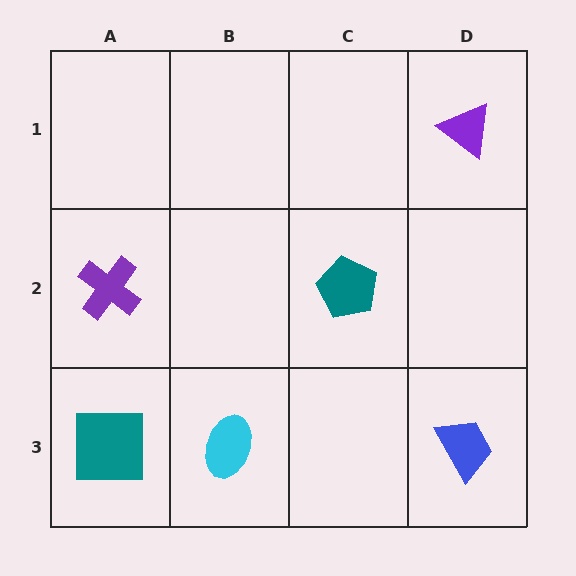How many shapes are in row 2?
2 shapes.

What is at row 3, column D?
A blue trapezoid.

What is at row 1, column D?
A purple triangle.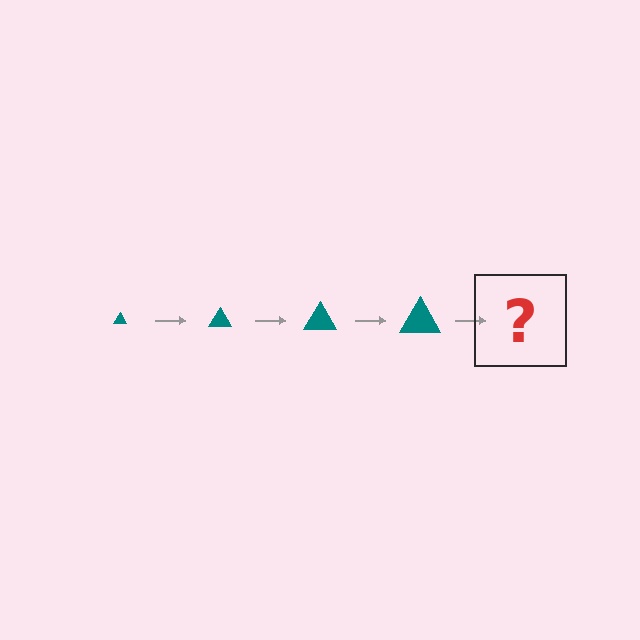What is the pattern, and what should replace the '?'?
The pattern is that the triangle gets progressively larger each step. The '?' should be a teal triangle, larger than the previous one.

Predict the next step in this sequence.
The next step is a teal triangle, larger than the previous one.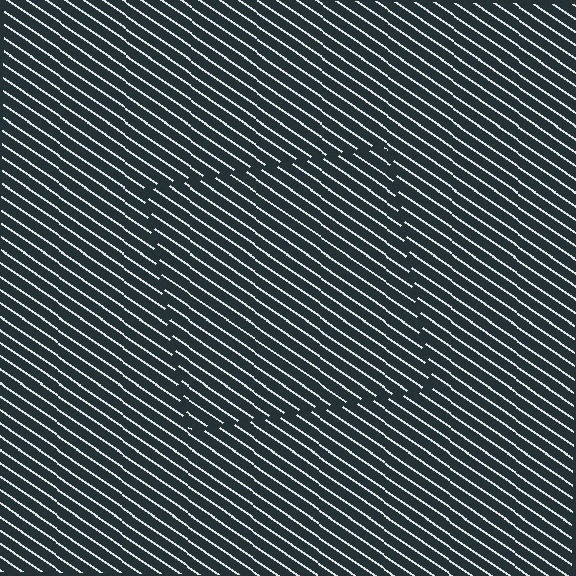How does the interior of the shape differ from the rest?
The interior of the shape contains the same grating, shifted by half a period — the contour is defined by the phase discontinuity where line-ends from the inner and outer gratings abut.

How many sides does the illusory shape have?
4 sides — the line-ends trace a square.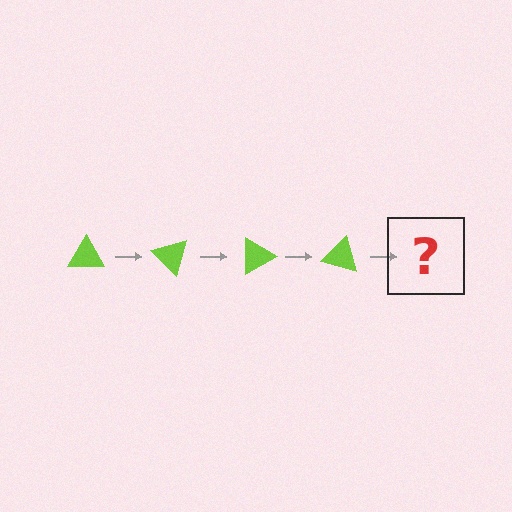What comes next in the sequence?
The next element should be a lime triangle rotated 180 degrees.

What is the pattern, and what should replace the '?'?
The pattern is that the triangle rotates 45 degrees each step. The '?' should be a lime triangle rotated 180 degrees.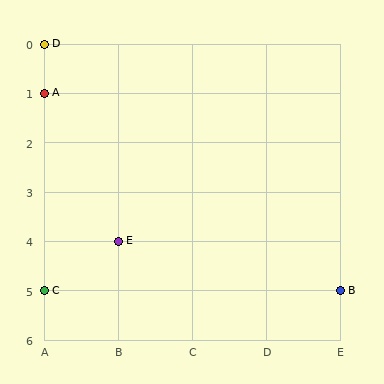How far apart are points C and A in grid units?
Points C and A are 4 rows apart.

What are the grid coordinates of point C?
Point C is at grid coordinates (A, 5).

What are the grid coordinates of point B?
Point B is at grid coordinates (E, 5).